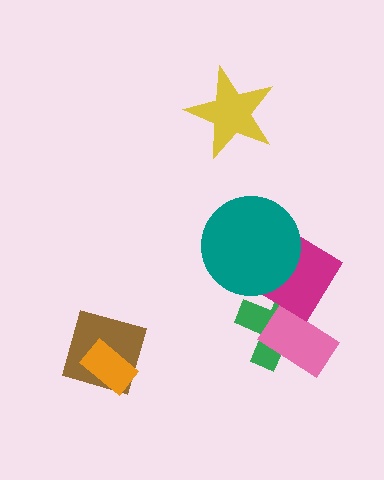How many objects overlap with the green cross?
2 objects overlap with the green cross.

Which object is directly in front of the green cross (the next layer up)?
The pink rectangle is directly in front of the green cross.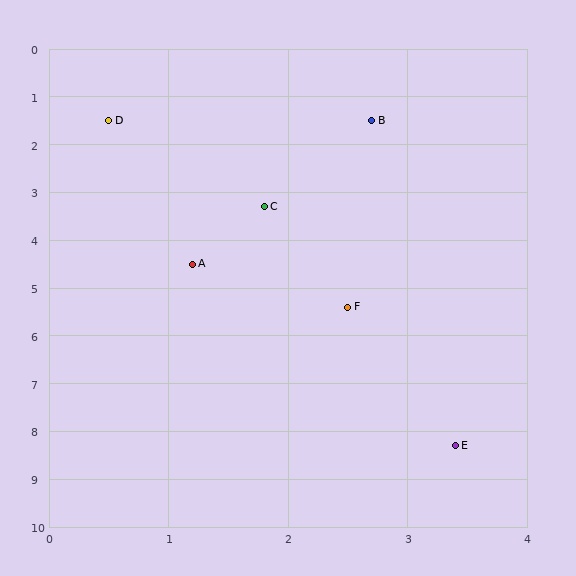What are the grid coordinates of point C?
Point C is at approximately (1.8, 3.3).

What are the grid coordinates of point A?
Point A is at approximately (1.2, 4.5).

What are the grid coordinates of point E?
Point E is at approximately (3.4, 8.3).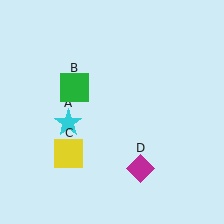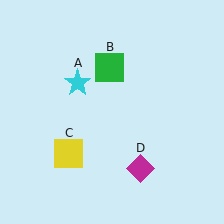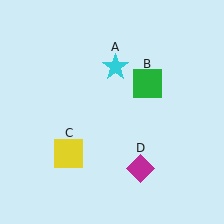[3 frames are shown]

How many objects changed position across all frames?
2 objects changed position: cyan star (object A), green square (object B).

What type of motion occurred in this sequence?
The cyan star (object A), green square (object B) rotated clockwise around the center of the scene.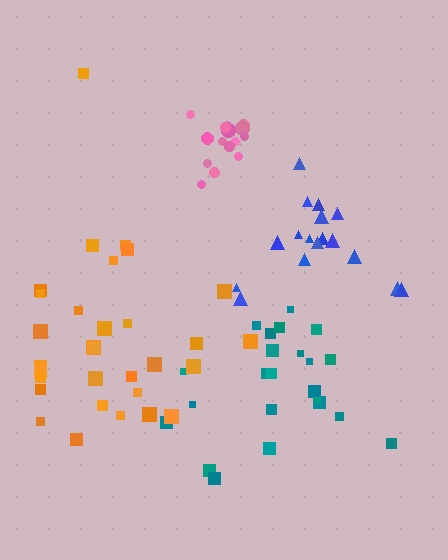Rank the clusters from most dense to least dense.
pink, blue, teal, orange.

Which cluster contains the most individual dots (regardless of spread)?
Orange (33).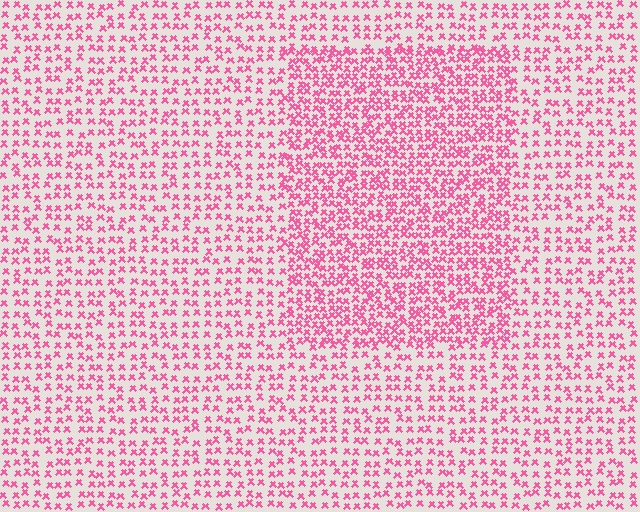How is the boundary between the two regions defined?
The boundary is defined by a change in element density (approximately 1.8x ratio). All elements are the same color, size, and shape.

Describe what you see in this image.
The image contains small pink elements arranged at two different densities. A rectangle-shaped region is visible where the elements are more densely packed than the surrounding area.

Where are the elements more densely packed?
The elements are more densely packed inside the rectangle boundary.